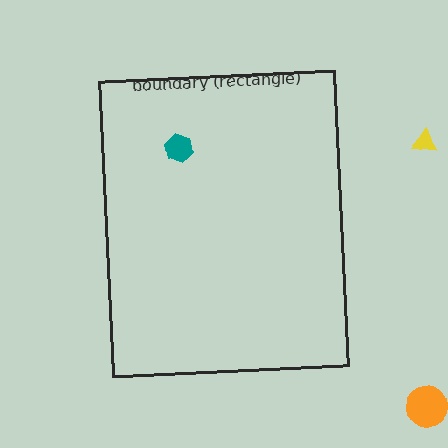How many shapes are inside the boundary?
1 inside, 2 outside.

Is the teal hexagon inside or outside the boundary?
Inside.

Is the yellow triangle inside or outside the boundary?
Outside.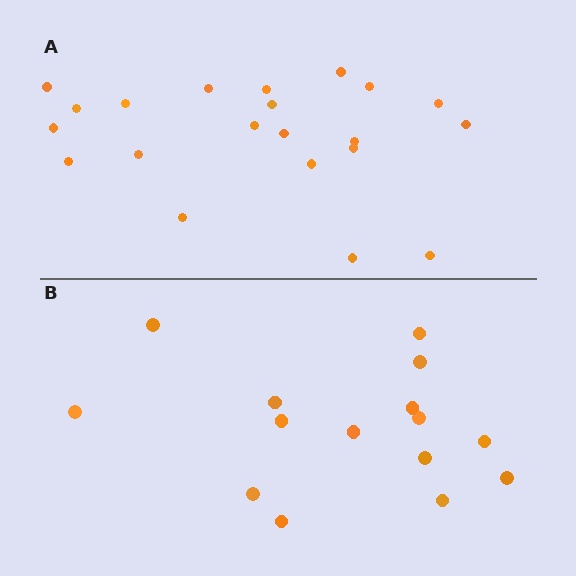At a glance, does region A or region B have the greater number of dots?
Region A (the top region) has more dots.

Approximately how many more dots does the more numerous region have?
Region A has about 6 more dots than region B.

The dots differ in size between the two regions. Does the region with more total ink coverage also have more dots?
No. Region B has more total ink coverage because its dots are larger, but region A actually contains more individual dots. Total area can be misleading — the number of items is what matters here.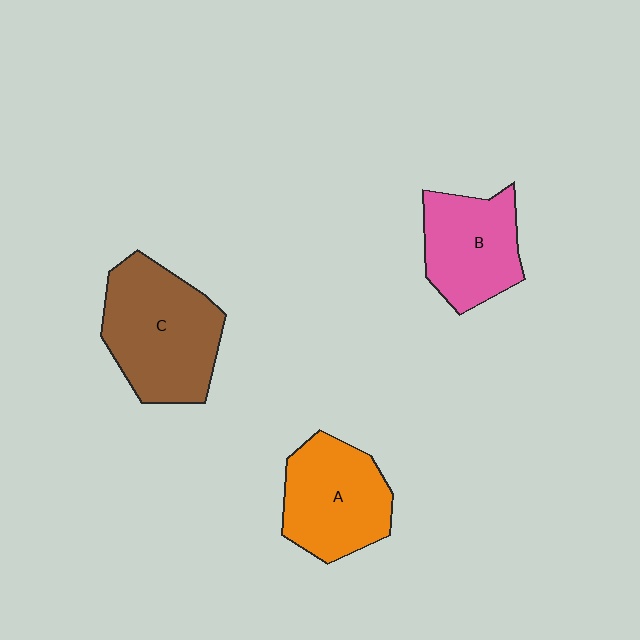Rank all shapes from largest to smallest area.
From largest to smallest: C (brown), A (orange), B (pink).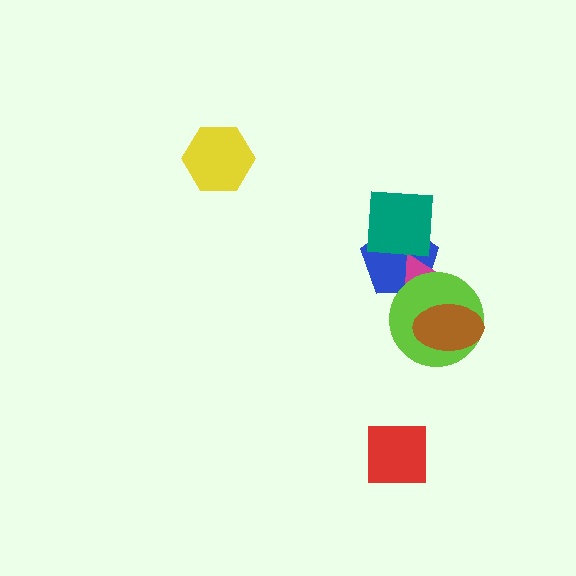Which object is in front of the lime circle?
The brown ellipse is in front of the lime circle.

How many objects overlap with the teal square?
2 objects overlap with the teal square.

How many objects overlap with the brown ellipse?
1 object overlaps with the brown ellipse.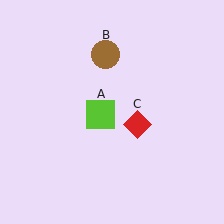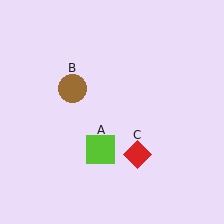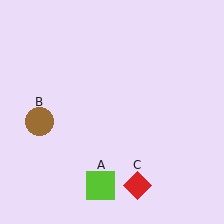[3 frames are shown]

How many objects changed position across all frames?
3 objects changed position: lime square (object A), brown circle (object B), red diamond (object C).